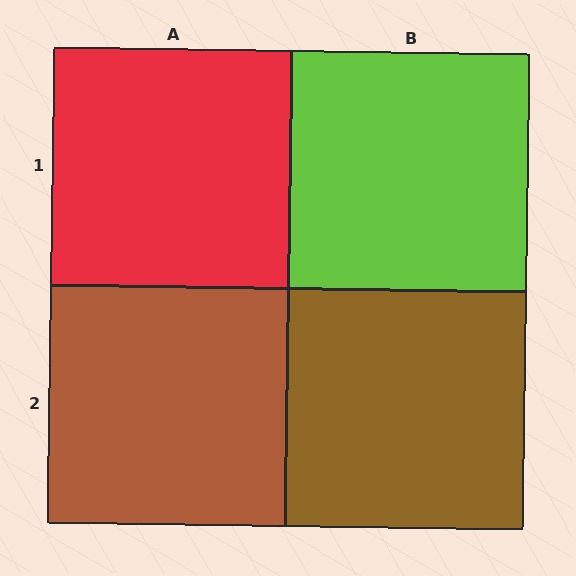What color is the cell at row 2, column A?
Brown.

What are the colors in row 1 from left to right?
Red, lime.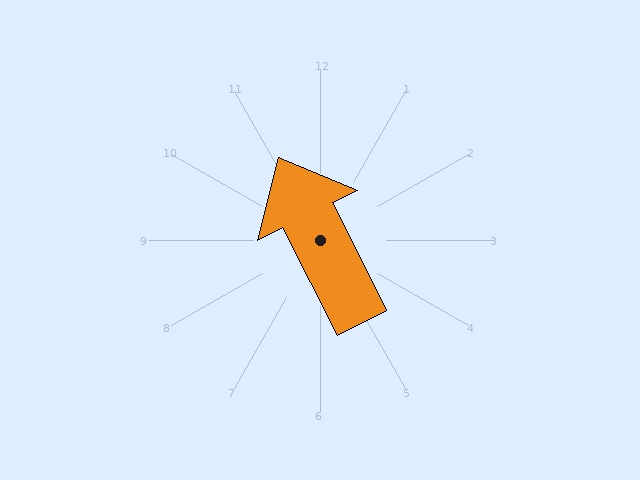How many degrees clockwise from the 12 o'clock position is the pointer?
Approximately 333 degrees.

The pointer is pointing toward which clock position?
Roughly 11 o'clock.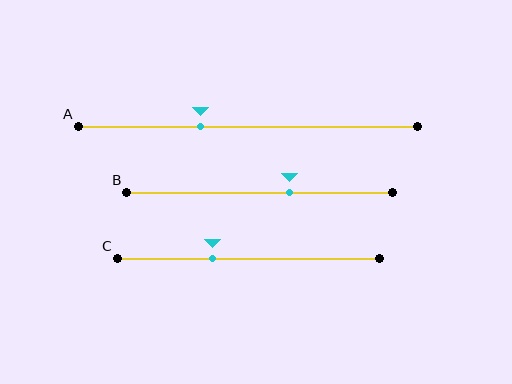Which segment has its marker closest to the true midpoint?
Segment B has its marker closest to the true midpoint.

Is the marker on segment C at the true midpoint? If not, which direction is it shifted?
No, the marker on segment C is shifted to the left by about 14% of the segment length.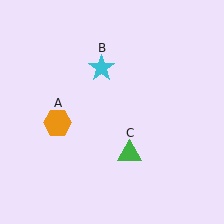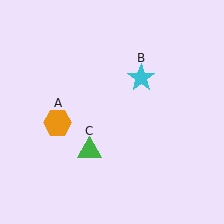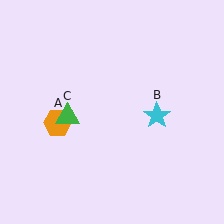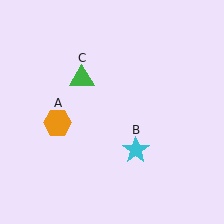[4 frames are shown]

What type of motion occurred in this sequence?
The cyan star (object B), green triangle (object C) rotated clockwise around the center of the scene.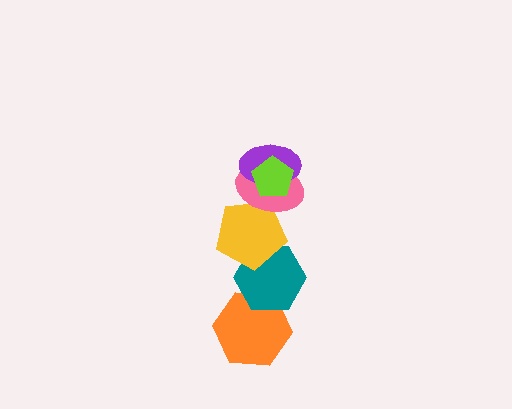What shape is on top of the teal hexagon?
The yellow pentagon is on top of the teal hexagon.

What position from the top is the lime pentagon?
The lime pentagon is 1st from the top.